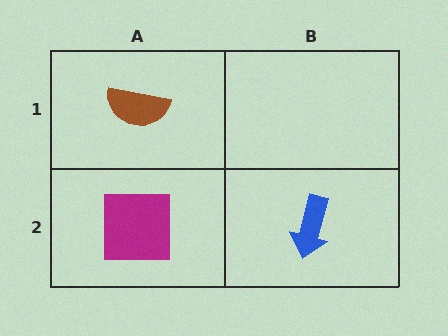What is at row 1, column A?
A brown semicircle.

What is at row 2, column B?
A blue arrow.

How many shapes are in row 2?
2 shapes.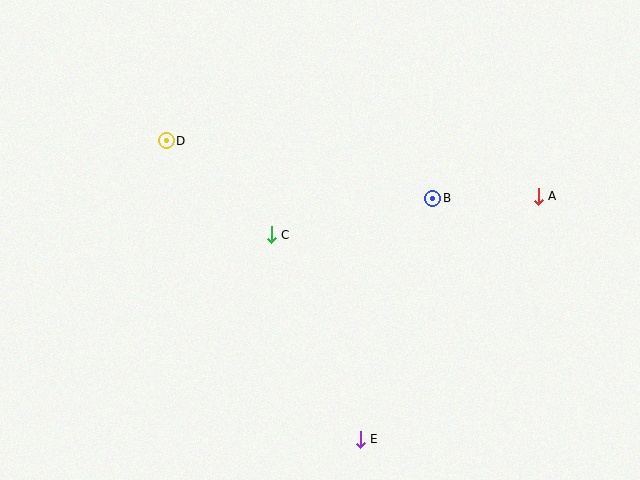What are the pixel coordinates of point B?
Point B is at (433, 198).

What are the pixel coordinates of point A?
Point A is at (538, 196).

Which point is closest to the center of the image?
Point C at (271, 235) is closest to the center.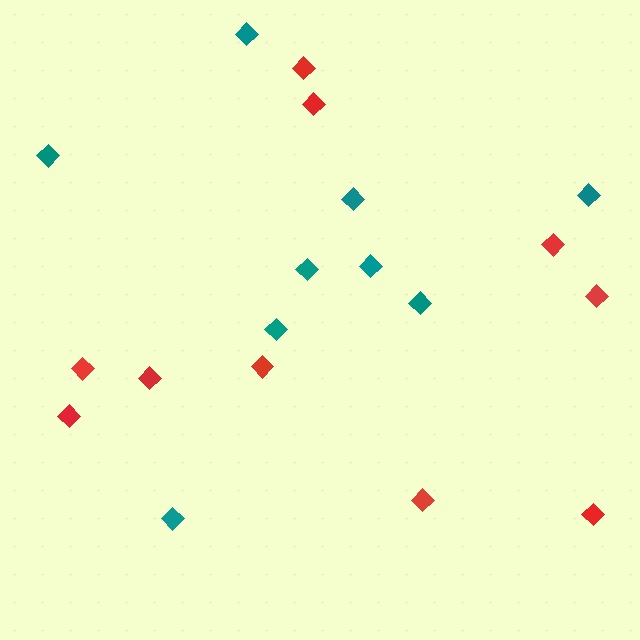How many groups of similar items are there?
There are 2 groups: one group of red diamonds (10) and one group of teal diamonds (9).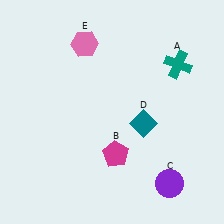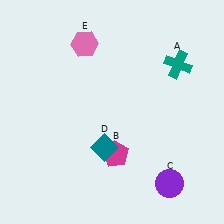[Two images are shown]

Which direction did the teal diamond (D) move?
The teal diamond (D) moved left.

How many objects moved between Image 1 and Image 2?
1 object moved between the two images.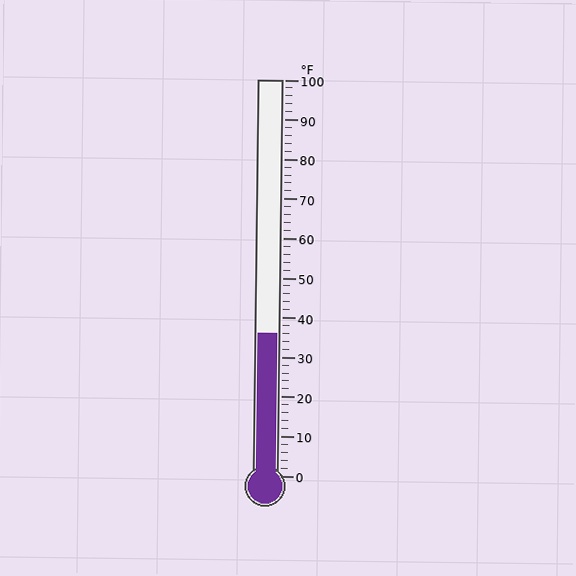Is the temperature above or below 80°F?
The temperature is below 80°F.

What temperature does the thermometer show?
The thermometer shows approximately 36°F.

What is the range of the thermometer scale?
The thermometer scale ranges from 0°F to 100°F.